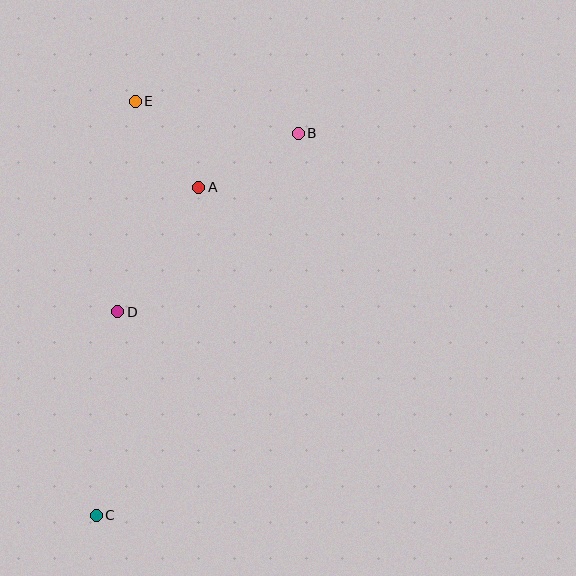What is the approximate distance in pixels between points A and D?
The distance between A and D is approximately 148 pixels.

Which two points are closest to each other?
Points A and E are closest to each other.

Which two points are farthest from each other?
Points B and C are farthest from each other.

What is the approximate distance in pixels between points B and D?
The distance between B and D is approximately 254 pixels.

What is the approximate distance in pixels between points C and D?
The distance between C and D is approximately 204 pixels.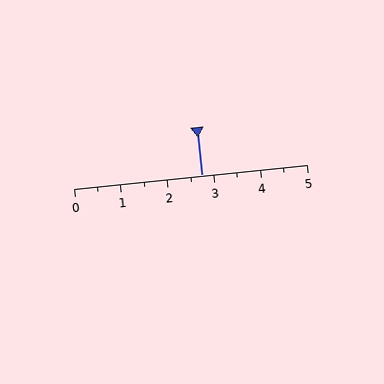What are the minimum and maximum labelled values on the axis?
The axis runs from 0 to 5.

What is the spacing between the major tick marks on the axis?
The major ticks are spaced 1 apart.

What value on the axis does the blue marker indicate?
The marker indicates approximately 2.8.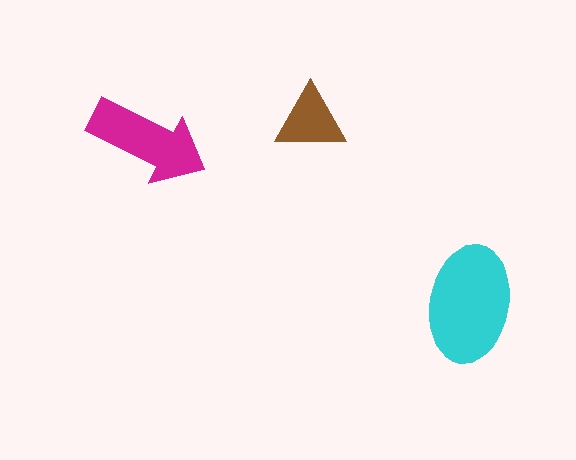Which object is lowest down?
The cyan ellipse is bottommost.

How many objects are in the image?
There are 3 objects in the image.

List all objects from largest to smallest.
The cyan ellipse, the magenta arrow, the brown triangle.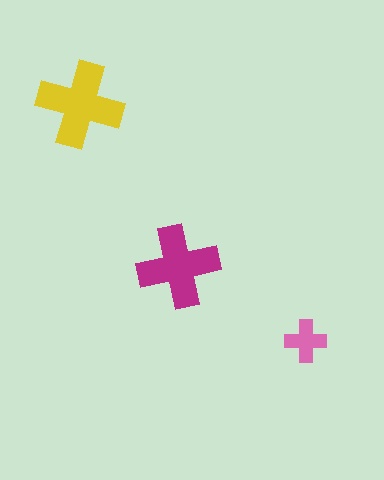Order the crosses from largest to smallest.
the yellow one, the magenta one, the pink one.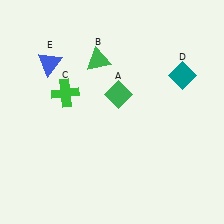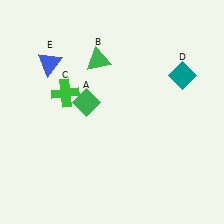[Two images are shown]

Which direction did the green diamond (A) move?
The green diamond (A) moved left.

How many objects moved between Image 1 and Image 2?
1 object moved between the two images.